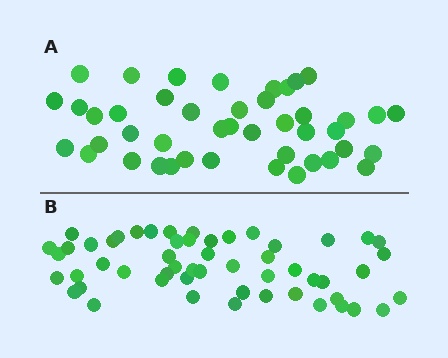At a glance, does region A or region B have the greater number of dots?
Region B (the bottom region) has more dots.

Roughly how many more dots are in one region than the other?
Region B has roughly 10 or so more dots than region A.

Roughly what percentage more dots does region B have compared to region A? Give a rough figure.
About 25% more.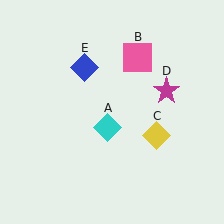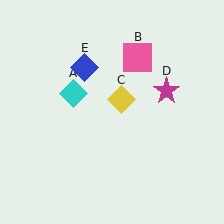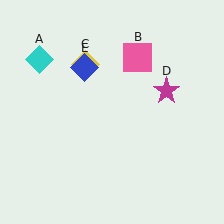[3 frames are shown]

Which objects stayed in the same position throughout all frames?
Pink square (object B) and magenta star (object D) and blue diamond (object E) remained stationary.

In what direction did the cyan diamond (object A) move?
The cyan diamond (object A) moved up and to the left.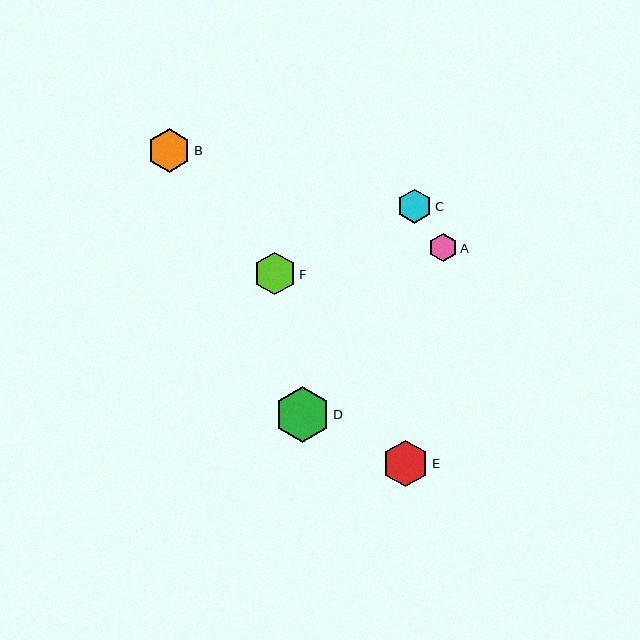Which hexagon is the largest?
Hexagon D is the largest with a size of approximately 55 pixels.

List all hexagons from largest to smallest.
From largest to smallest: D, E, B, F, C, A.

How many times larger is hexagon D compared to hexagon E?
Hexagon D is approximately 1.2 times the size of hexagon E.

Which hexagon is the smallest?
Hexagon A is the smallest with a size of approximately 28 pixels.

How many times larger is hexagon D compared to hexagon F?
Hexagon D is approximately 1.3 times the size of hexagon F.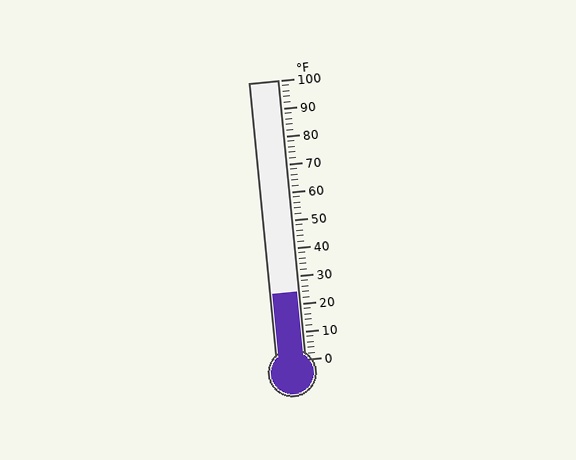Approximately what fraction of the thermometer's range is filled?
The thermometer is filled to approximately 25% of its range.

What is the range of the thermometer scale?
The thermometer scale ranges from 0°F to 100°F.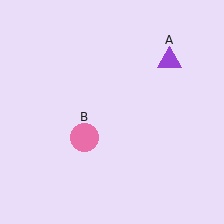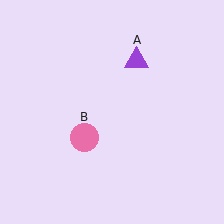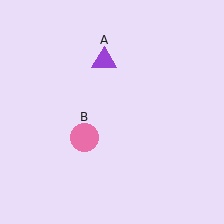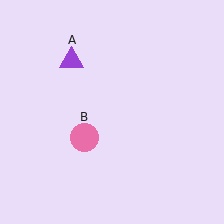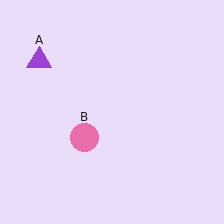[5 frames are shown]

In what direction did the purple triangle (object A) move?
The purple triangle (object A) moved left.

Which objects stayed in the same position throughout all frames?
Pink circle (object B) remained stationary.